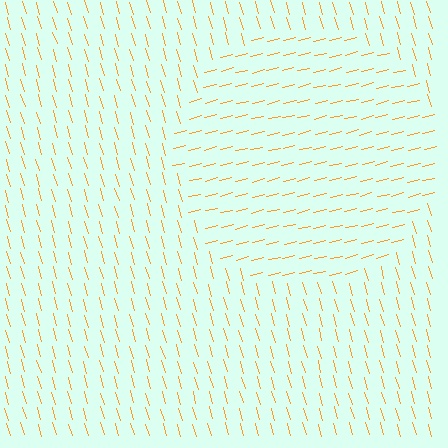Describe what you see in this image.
The image is filled with small orange line segments. A circle region in the image has lines oriented differently from the surrounding lines, creating a visible texture boundary.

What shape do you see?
I see a circle.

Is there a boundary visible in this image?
Yes, there is a texture boundary formed by a change in line orientation.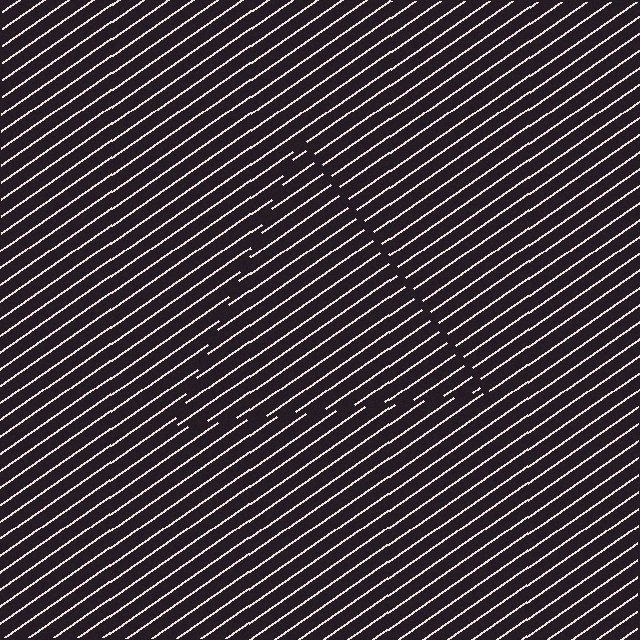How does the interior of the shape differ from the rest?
The interior of the shape contains the same grating, shifted by half a period — the contour is defined by the phase discontinuity where line-ends from the inner and outer gratings abut.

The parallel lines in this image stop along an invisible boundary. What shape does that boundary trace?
An illusory triangle. The interior of the shape contains the same grating, shifted by half a period — the contour is defined by the phase discontinuity where line-ends from the inner and outer gratings abut.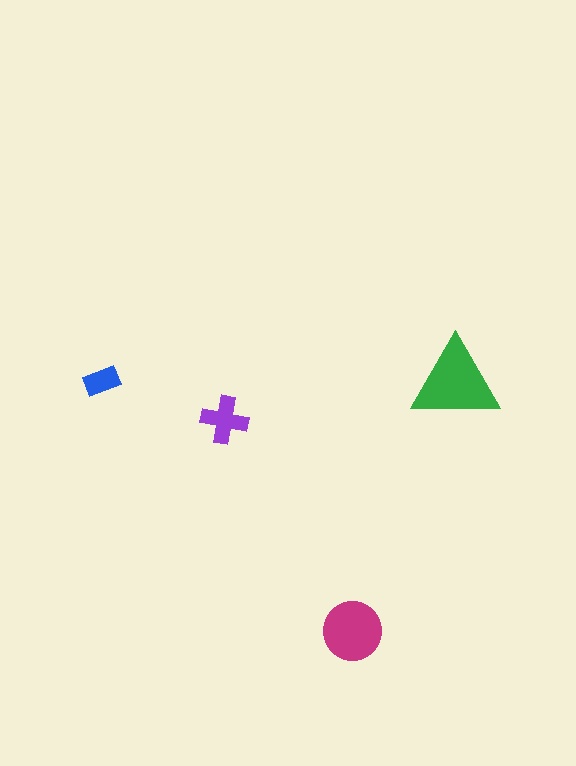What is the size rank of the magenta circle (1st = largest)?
2nd.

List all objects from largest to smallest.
The green triangle, the magenta circle, the purple cross, the blue rectangle.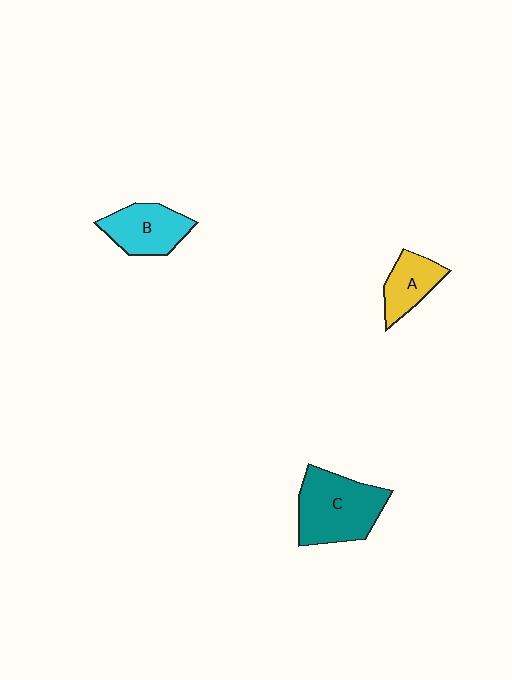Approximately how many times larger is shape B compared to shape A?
Approximately 1.3 times.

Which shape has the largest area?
Shape C (teal).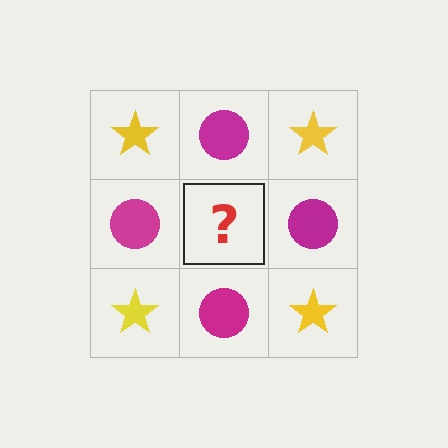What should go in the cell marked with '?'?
The missing cell should contain a yellow star.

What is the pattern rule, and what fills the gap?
The rule is that it alternates yellow star and magenta circle in a checkerboard pattern. The gap should be filled with a yellow star.